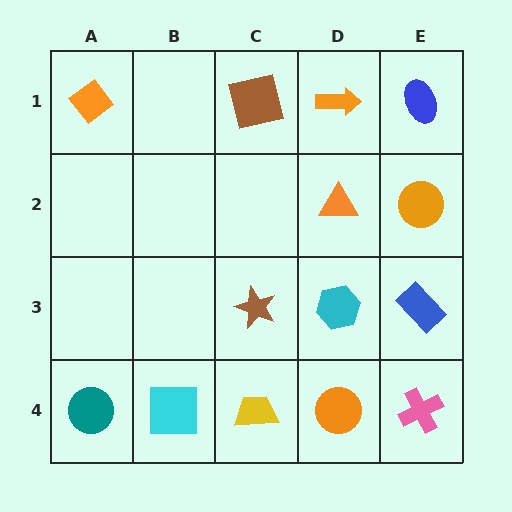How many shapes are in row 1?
4 shapes.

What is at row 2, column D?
An orange triangle.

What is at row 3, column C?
A brown star.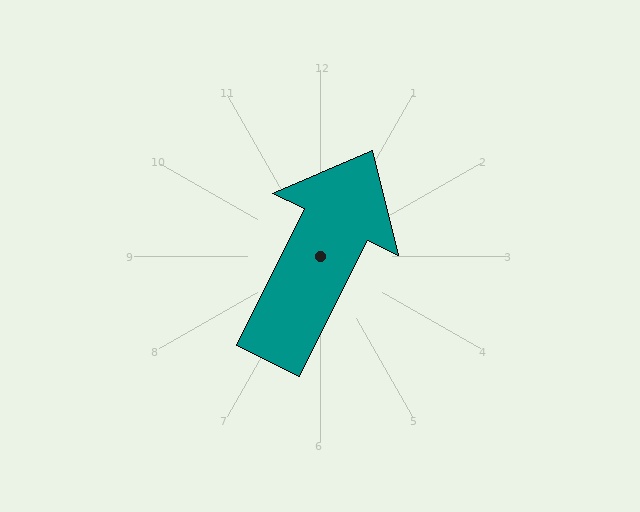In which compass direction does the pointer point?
Northeast.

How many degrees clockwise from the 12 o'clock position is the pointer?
Approximately 26 degrees.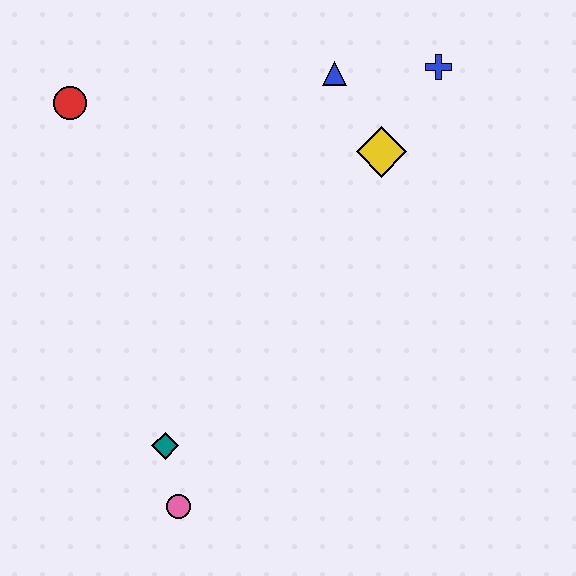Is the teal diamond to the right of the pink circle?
No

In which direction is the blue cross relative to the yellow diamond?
The blue cross is above the yellow diamond.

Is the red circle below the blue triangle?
Yes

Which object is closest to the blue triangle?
The yellow diamond is closest to the blue triangle.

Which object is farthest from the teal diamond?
The blue cross is farthest from the teal diamond.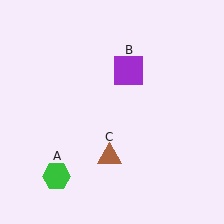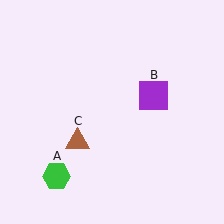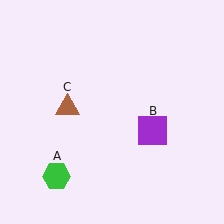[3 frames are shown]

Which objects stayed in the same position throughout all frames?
Green hexagon (object A) remained stationary.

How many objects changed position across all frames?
2 objects changed position: purple square (object B), brown triangle (object C).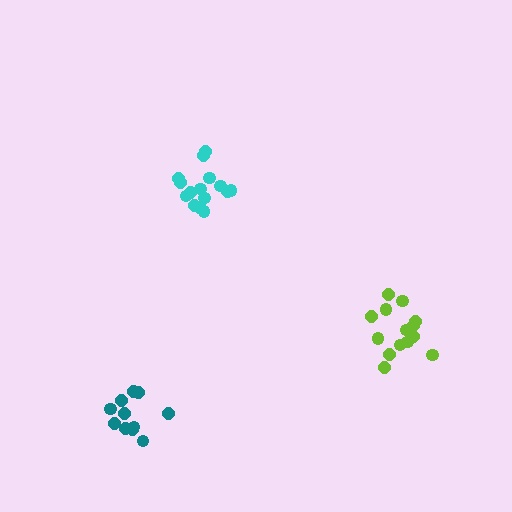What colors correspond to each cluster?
The clusters are colored: lime, cyan, teal.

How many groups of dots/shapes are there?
There are 3 groups.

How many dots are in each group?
Group 1: 14 dots, Group 2: 15 dots, Group 3: 11 dots (40 total).